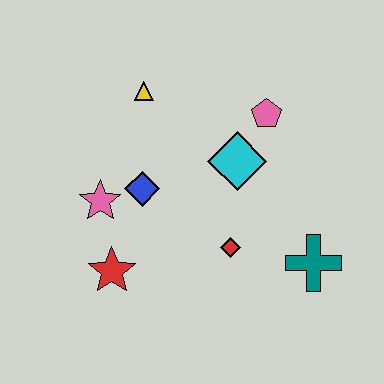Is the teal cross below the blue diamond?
Yes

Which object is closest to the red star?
The pink star is closest to the red star.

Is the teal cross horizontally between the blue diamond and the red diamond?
No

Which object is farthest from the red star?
The pink pentagon is farthest from the red star.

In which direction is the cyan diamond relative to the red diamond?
The cyan diamond is above the red diamond.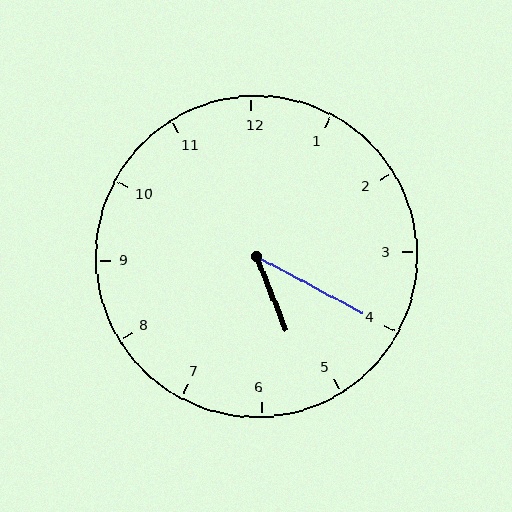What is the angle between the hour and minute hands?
Approximately 40 degrees.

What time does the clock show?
5:20.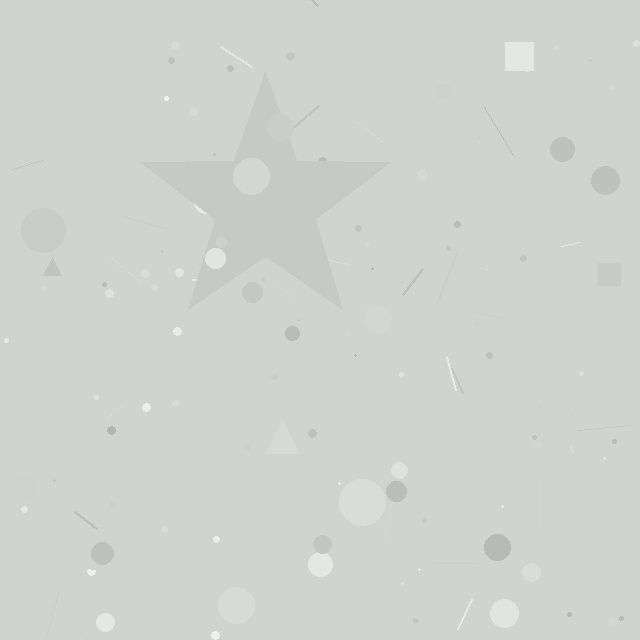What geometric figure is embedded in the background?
A star is embedded in the background.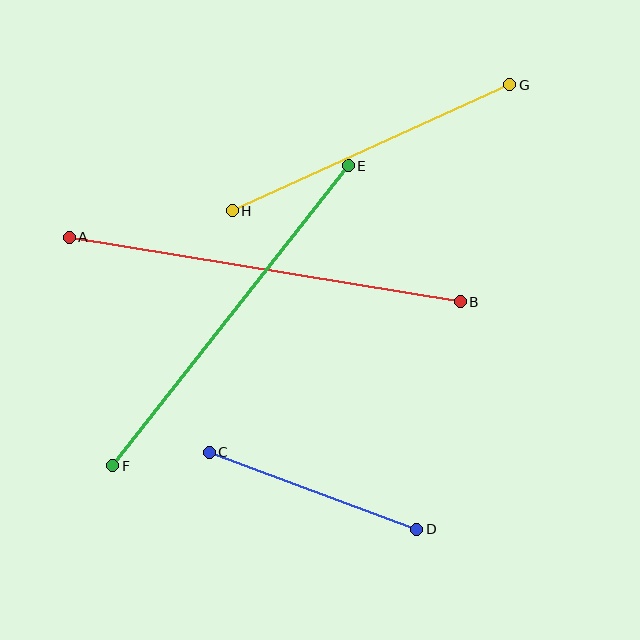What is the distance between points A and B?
The distance is approximately 396 pixels.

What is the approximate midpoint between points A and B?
The midpoint is at approximately (265, 270) pixels.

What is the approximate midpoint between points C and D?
The midpoint is at approximately (313, 491) pixels.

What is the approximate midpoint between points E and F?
The midpoint is at approximately (231, 316) pixels.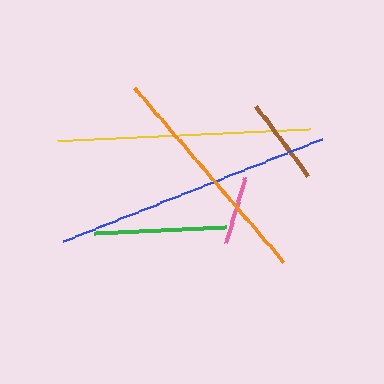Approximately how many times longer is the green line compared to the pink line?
The green line is approximately 1.9 times the length of the pink line.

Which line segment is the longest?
The blue line is the longest at approximately 278 pixels.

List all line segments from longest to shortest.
From longest to shortest: blue, yellow, orange, green, brown, pink.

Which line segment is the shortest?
The pink line is the shortest at approximately 68 pixels.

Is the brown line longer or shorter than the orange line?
The orange line is longer than the brown line.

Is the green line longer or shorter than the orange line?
The orange line is longer than the green line.